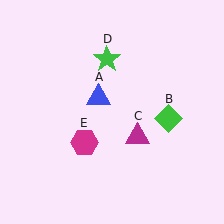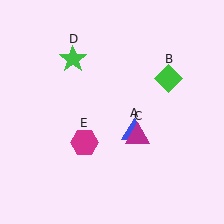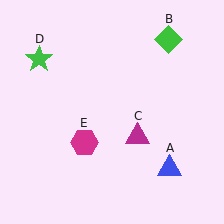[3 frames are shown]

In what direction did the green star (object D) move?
The green star (object D) moved left.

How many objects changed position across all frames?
3 objects changed position: blue triangle (object A), green diamond (object B), green star (object D).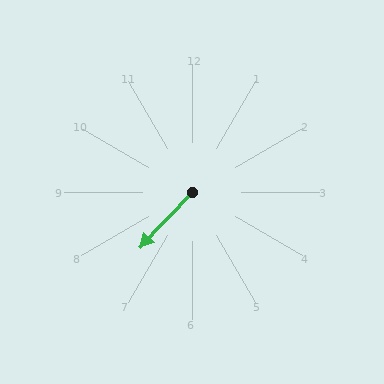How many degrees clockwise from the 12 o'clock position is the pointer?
Approximately 223 degrees.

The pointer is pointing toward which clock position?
Roughly 7 o'clock.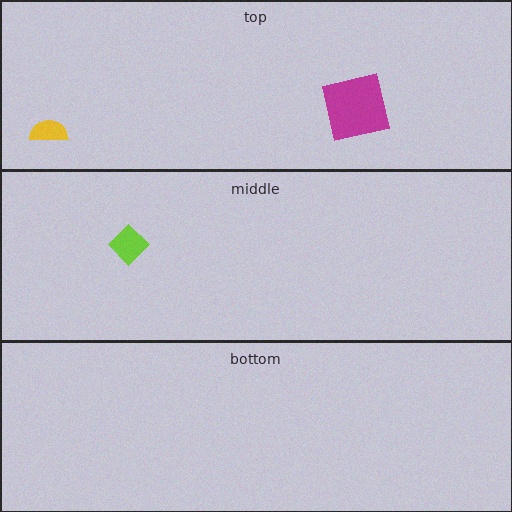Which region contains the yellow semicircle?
The top region.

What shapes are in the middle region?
The lime diamond.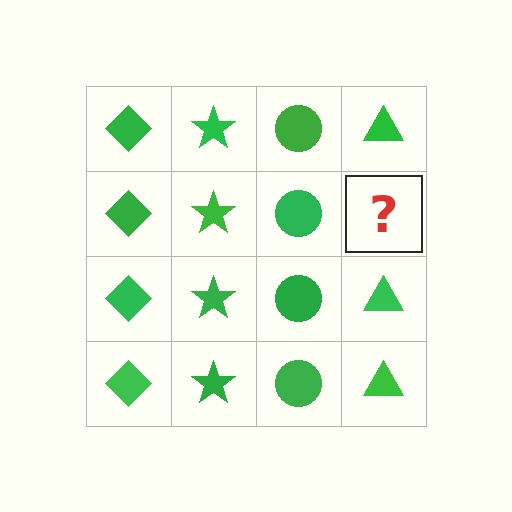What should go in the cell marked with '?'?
The missing cell should contain a green triangle.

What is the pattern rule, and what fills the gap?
The rule is that each column has a consistent shape. The gap should be filled with a green triangle.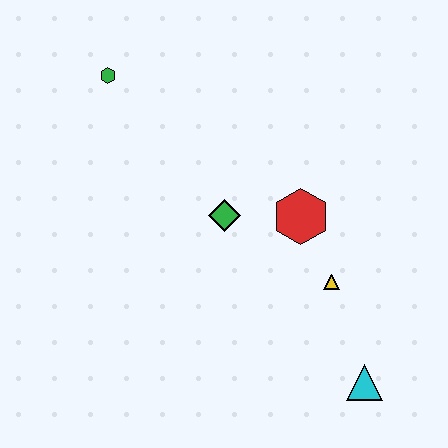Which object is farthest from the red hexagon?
The green hexagon is farthest from the red hexagon.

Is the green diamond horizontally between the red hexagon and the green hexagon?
Yes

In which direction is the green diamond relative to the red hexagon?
The green diamond is to the left of the red hexagon.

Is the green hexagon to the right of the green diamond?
No